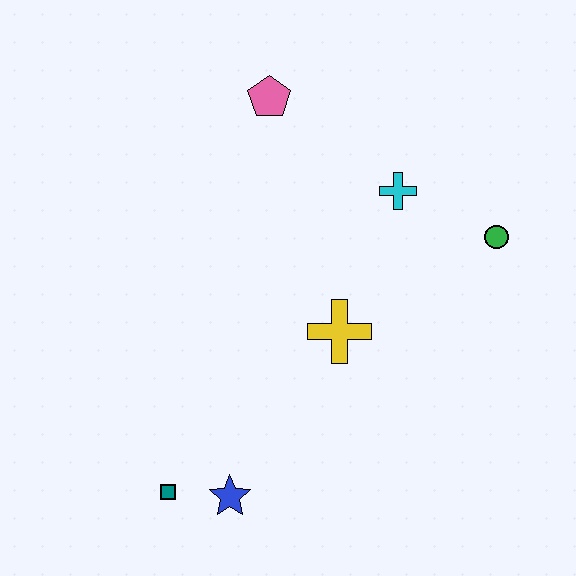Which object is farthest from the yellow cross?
The pink pentagon is farthest from the yellow cross.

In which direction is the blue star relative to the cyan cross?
The blue star is below the cyan cross.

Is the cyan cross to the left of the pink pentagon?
No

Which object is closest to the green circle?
The cyan cross is closest to the green circle.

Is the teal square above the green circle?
No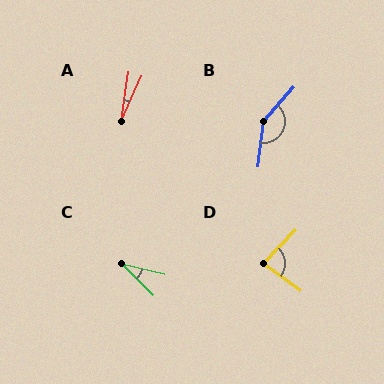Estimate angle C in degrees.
Approximately 31 degrees.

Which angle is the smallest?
A, at approximately 16 degrees.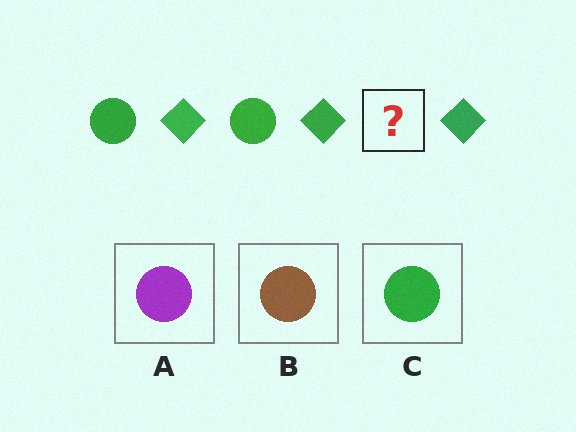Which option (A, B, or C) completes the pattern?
C.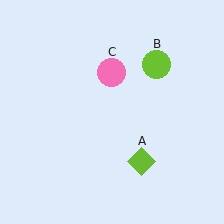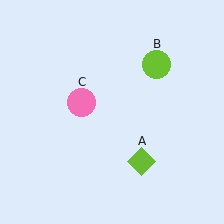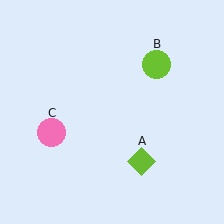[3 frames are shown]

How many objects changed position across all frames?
1 object changed position: pink circle (object C).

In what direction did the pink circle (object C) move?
The pink circle (object C) moved down and to the left.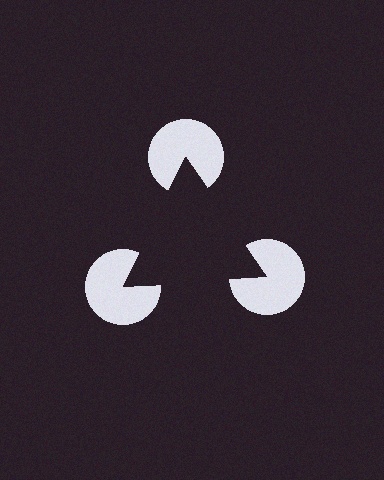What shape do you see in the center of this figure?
An illusory triangle — its edges are inferred from the aligned wedge cuts in the pac-man discs, not physically drawn.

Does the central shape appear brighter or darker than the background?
It typically appears slightly darker than the background, even though no actual brightness change is drawn.